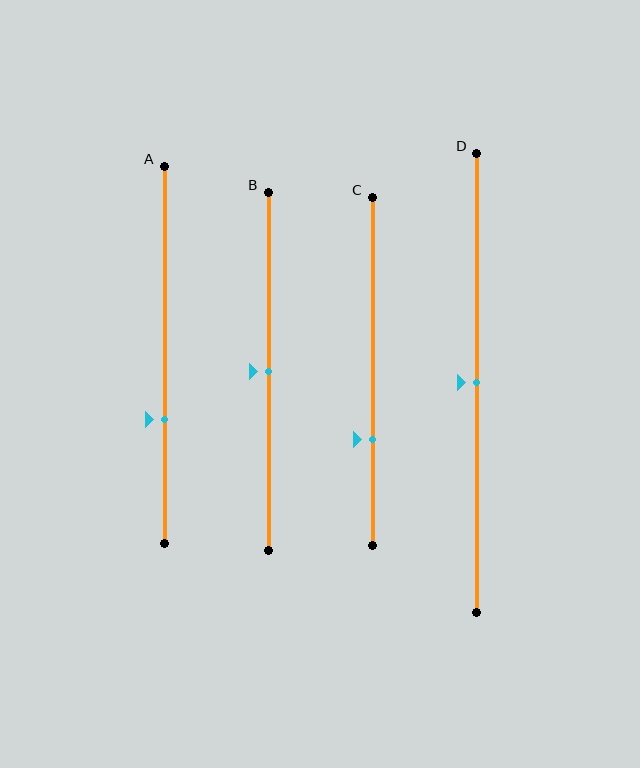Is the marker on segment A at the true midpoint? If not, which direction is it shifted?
No, the marker on segment A is shifted downward by about 17% of the segment length.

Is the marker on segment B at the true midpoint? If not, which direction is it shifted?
Yes, the marker on segment B is at the true midpoint.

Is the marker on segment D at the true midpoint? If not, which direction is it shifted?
Yes, the marker on segment D is at the true midpoint.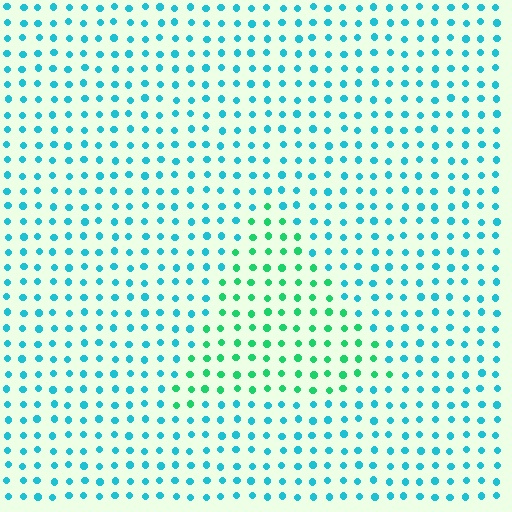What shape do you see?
I see a triangle.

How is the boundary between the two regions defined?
The boundary is defined purely by a slight shift in hue (about 40 degrees). Spacing, size, and orientation are identical on both sides.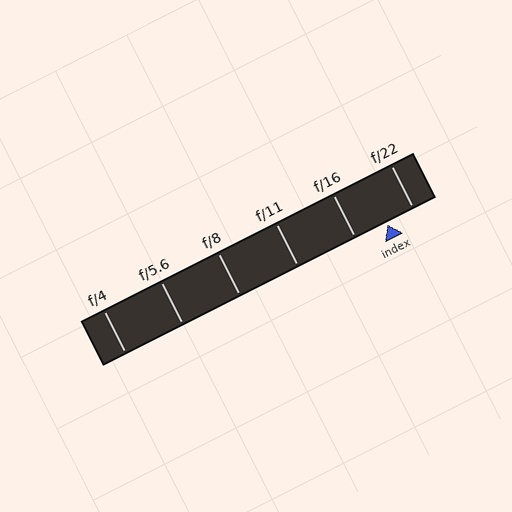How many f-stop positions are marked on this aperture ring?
There are 6 f-stop positions marked.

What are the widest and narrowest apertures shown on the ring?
The widest aperture shown is f/4 and the narrowest is f/22.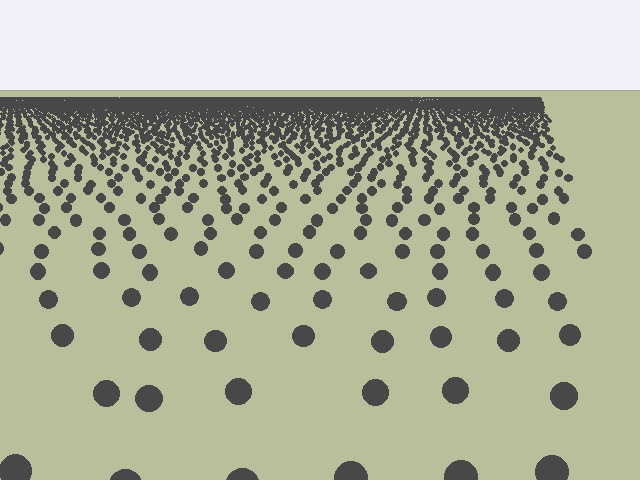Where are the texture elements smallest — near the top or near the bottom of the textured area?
Near the top.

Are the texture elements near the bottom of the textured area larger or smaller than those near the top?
Larger. Near the bottom, elements are closer to the viewer and appear at a bigger on-screen size.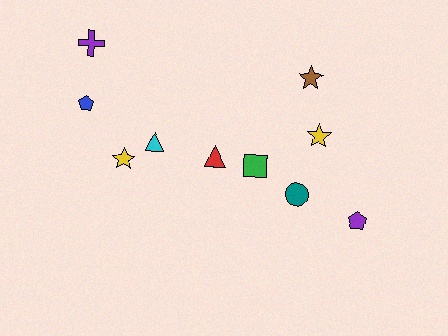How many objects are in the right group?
There are 6 objects.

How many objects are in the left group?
There are 4 objects.